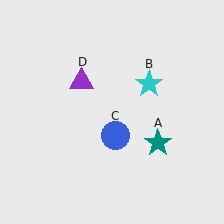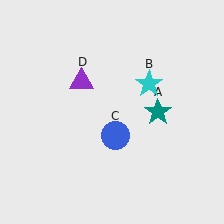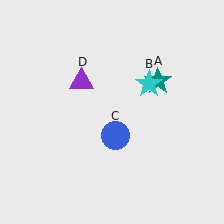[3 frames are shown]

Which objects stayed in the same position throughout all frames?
Cyan star (object B) and blue circle (object C) and purple triangle (object D) remained stationary.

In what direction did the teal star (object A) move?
The teal star (object A) moved up.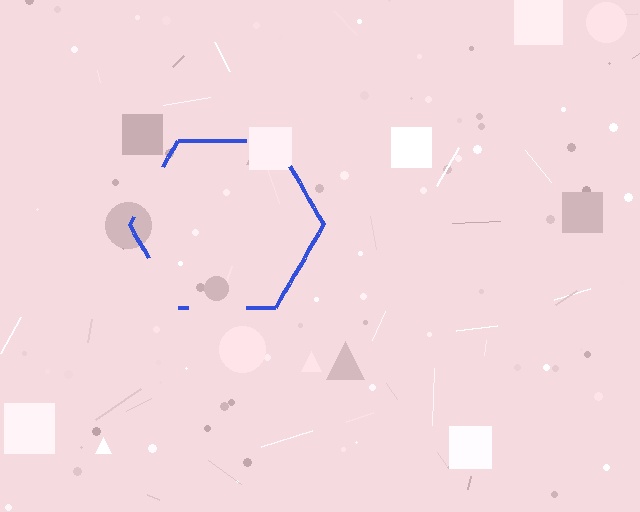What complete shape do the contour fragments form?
The contour fragments form a hexagon.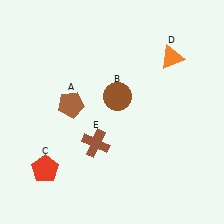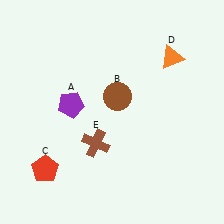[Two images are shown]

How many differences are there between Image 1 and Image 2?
There is 1 difference between the two images.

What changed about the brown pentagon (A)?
In Image 1, A is brown. In Image 2, it changed to purple.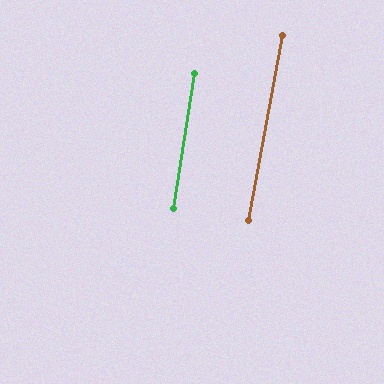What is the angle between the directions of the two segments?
Approximately 1 degree.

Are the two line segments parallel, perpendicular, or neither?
Parallel — their directions differ by only 1.3°.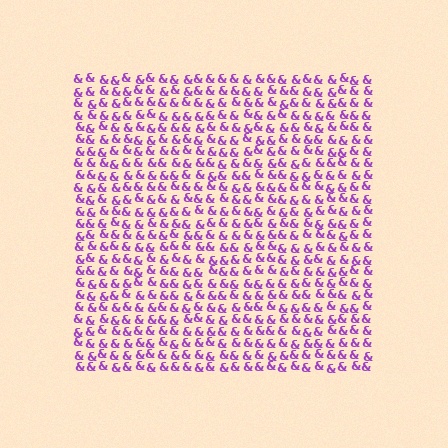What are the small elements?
The small elements are ampersands.